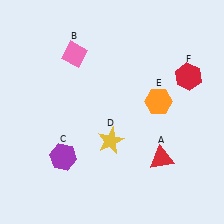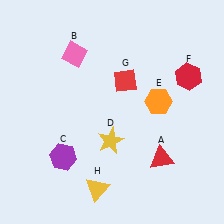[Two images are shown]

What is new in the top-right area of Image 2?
A red diamond (G) was added in the top-right area of Image 2.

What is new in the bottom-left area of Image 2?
A yellow triangle (H) was added in the bottom-left area of Image 2.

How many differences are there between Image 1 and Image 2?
There are 2 differences between the two images.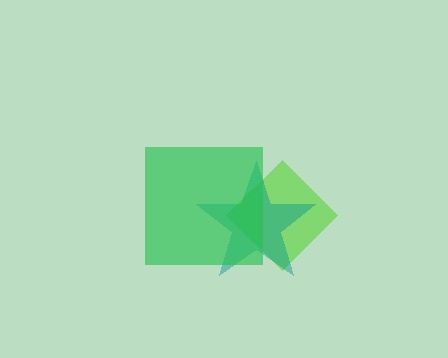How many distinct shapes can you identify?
There are 3 distinct shapes: a lime diamond, a teal star, a green square.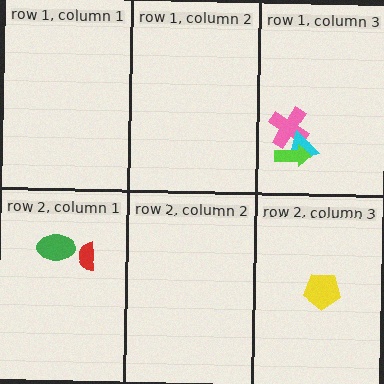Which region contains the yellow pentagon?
The row 2, column 3 region.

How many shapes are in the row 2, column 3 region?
1.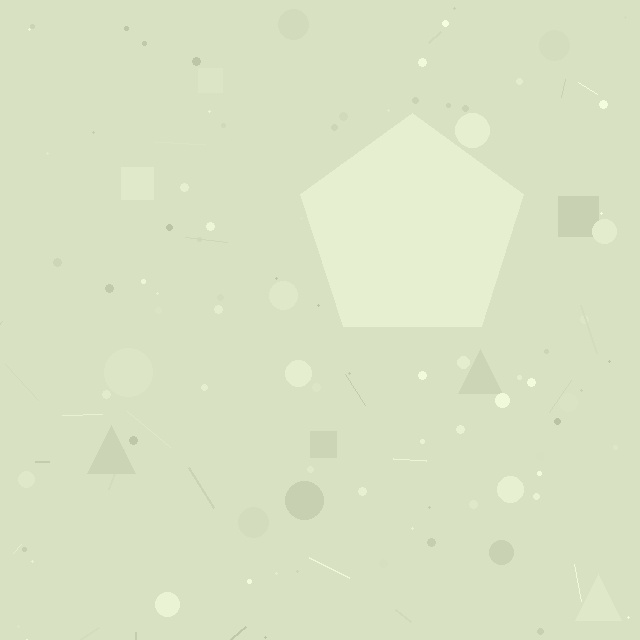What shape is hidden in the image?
A pentagon is hidden in the image.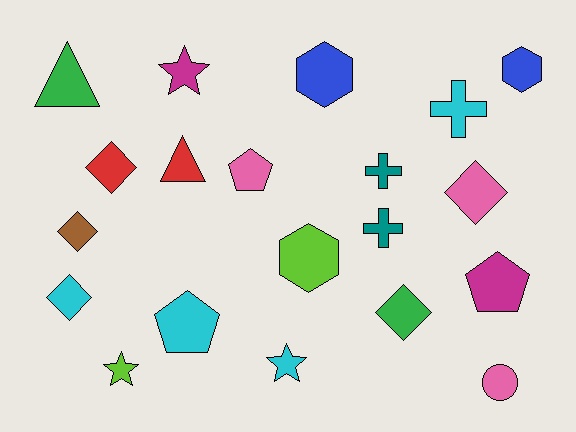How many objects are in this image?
There are 20 objects.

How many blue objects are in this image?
There are 2 blue objects.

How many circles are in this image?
There is 1 circle.